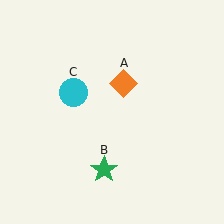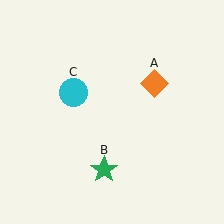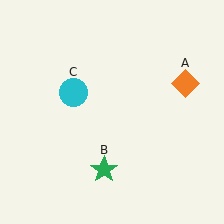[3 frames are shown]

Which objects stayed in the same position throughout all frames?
Green star (object B) and cyan circle (object C) remained stationary.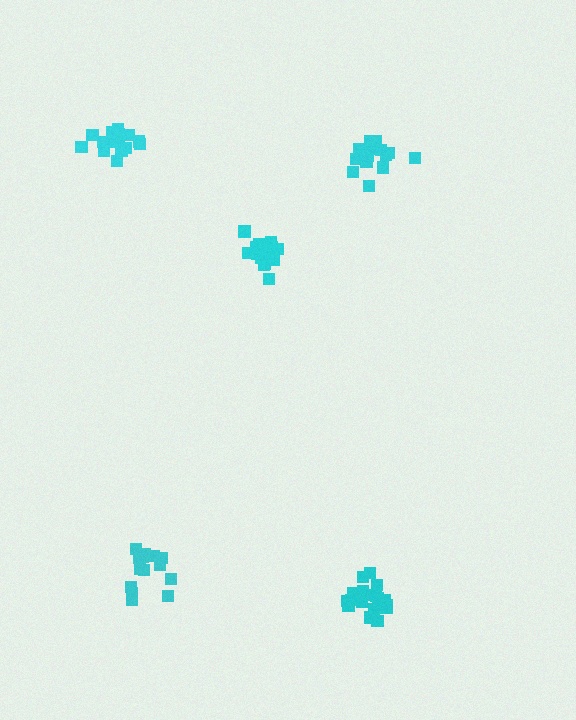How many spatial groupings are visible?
There are 5 spatial groupings.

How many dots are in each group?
Group 1: 18 dots, Group 2: 21 dots, Group 3: 15 dots, Group 4: 16 dots, Group 5: 19 dots (89 total).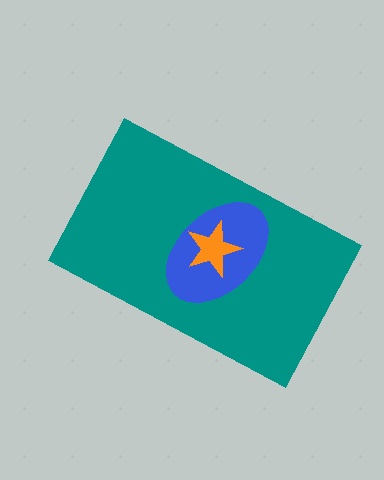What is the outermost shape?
The teal rectangle.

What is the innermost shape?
The orange star.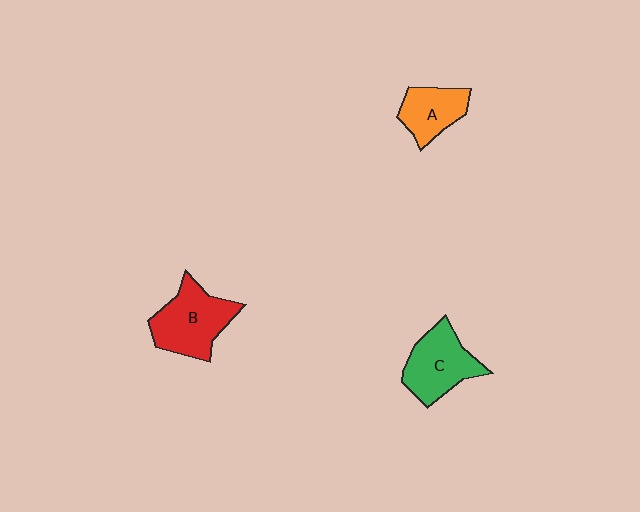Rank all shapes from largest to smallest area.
From largest to smallest: B (red), C (green), A (orange).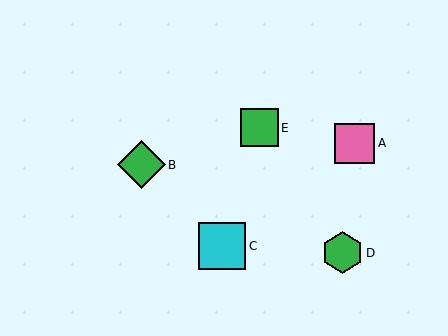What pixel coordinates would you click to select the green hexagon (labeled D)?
Click at (343, 253) to select the green hexagon D.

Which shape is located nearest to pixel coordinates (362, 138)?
The pink square (labeled A) at (355, 143) is nearest to that location.